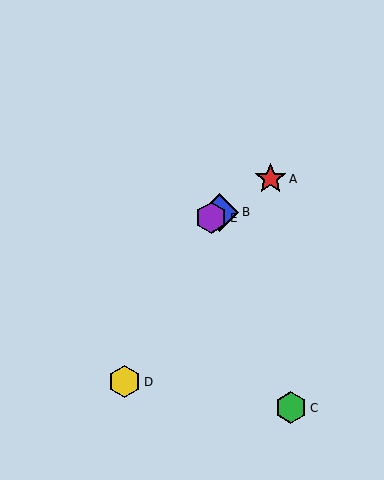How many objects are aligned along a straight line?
3 objects (A, B, E) are aligned along a straight line.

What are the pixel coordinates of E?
Object E is at (211, 218).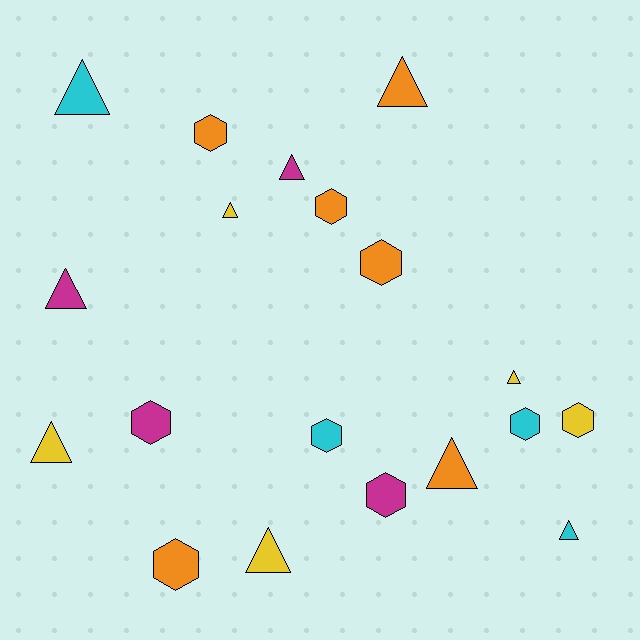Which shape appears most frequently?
Triangle, with 10 objects.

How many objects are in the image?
There are 19 objects.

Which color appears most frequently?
Orange, with 6 objects.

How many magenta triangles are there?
There are 2 magenta triangles.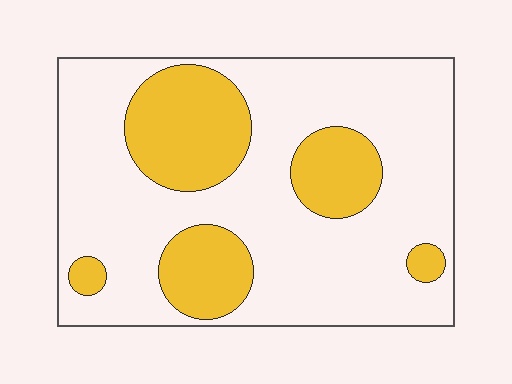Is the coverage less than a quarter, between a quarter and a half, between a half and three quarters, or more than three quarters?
Between a quarter and a half.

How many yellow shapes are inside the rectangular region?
5.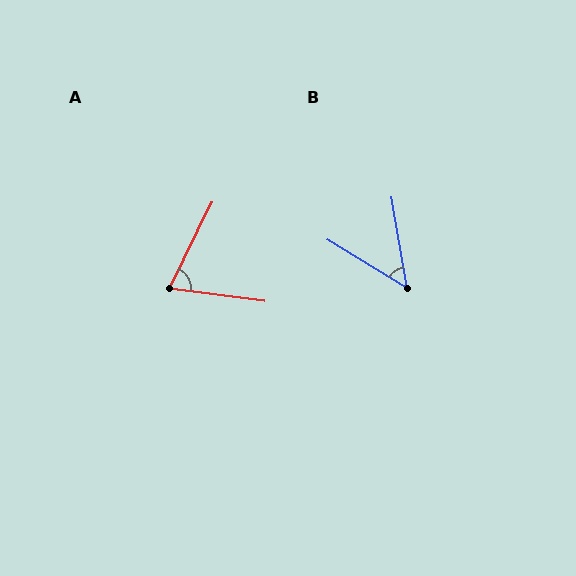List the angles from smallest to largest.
B (49°), A (71°).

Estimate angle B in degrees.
Approximately 49 degrees.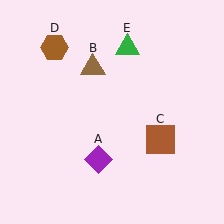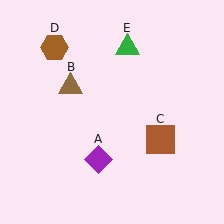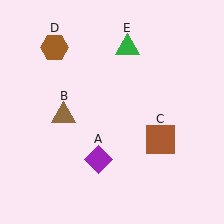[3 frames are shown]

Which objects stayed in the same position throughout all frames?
Purple diamond (object A) and brown square (object C) and brown hexagon (object D) and green triangle (object E) remained stationary.